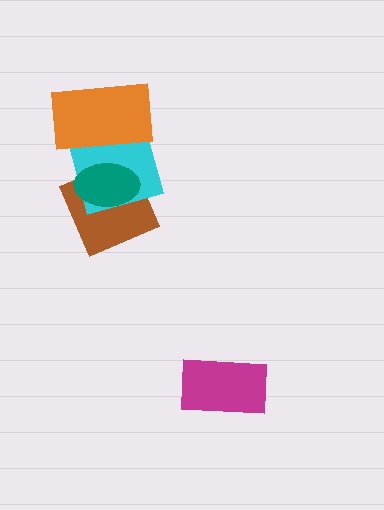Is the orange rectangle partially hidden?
No, no other shape covers it.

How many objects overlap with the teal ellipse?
3 objects overlap with the teal ellipse.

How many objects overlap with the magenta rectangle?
0 objects overlap with the magenta rectangle.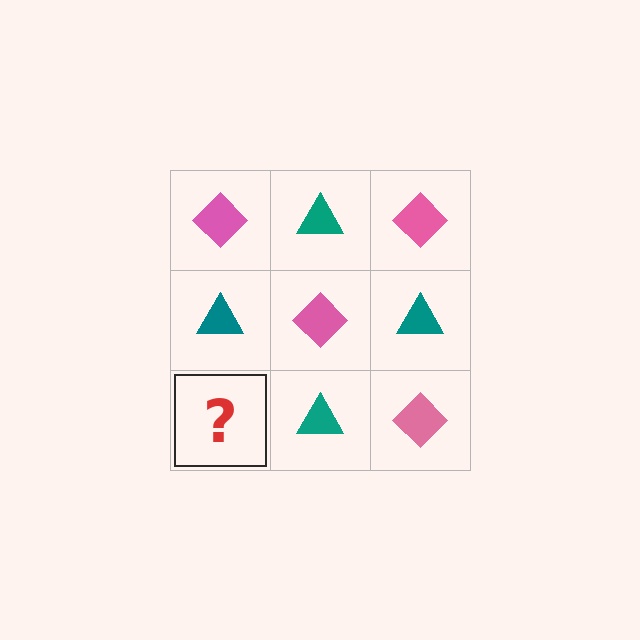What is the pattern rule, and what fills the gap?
The rule is that it alternates pink diamond and teal triangle in a checkerboard pattern. The gap should be filled with a pink diamond.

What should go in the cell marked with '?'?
The missing cell should contain a pink diamond.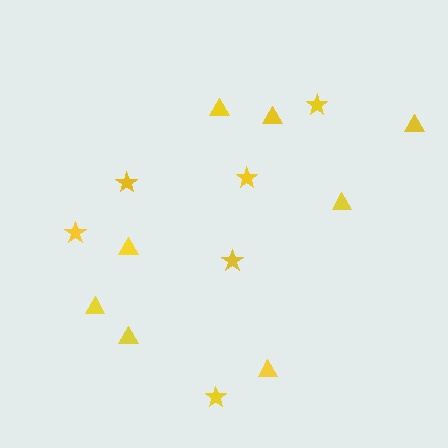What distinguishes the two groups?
There are 2 groups: one group of stars (6) and one group of triangles (8).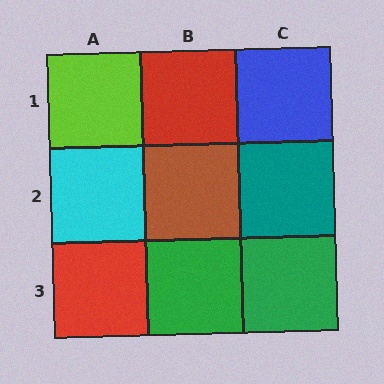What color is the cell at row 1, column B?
Red.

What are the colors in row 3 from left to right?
Red, green, green.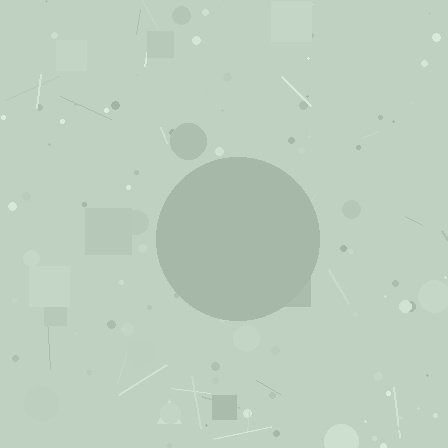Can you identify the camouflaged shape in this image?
The camouflaged shape is a circle.